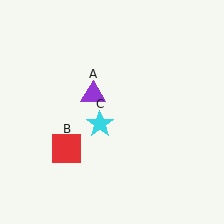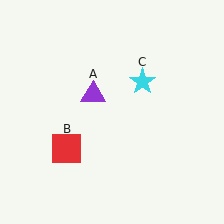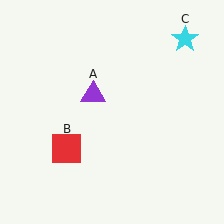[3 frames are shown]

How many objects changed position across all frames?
1 object changed position: cyan star (object C).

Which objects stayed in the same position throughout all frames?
Purple triangle (object A) and red square (object B) remained stationary.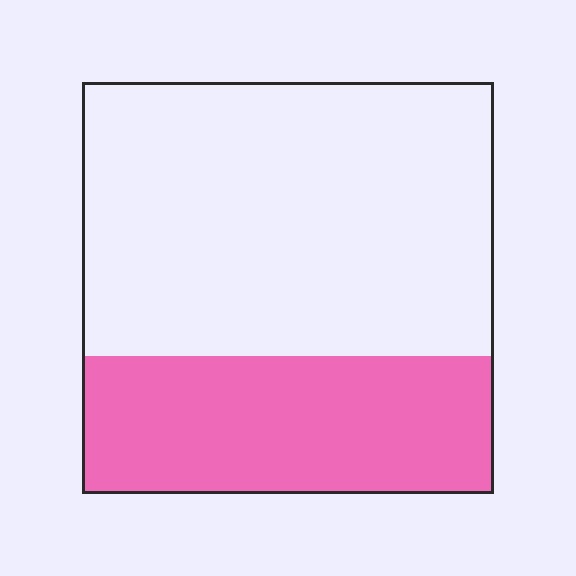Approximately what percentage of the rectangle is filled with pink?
Approximately 35%.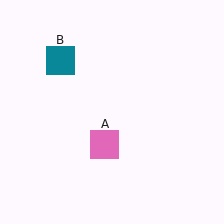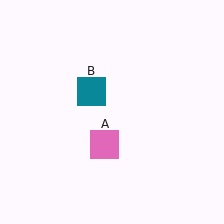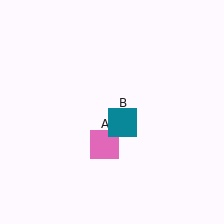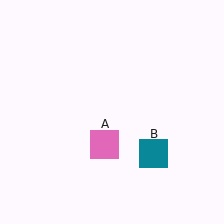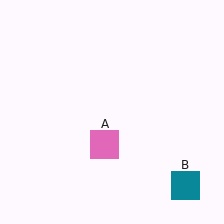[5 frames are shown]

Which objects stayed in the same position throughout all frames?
Pink square (object A) remained stationary.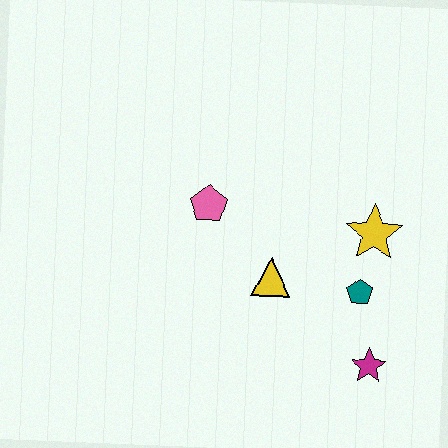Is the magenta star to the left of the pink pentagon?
No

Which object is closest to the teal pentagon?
The yellow star is closest to the teal pentagon.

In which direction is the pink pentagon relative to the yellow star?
The pink pentagon is to the left of the yellow star.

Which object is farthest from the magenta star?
The pink pentagon is farthest from the magenta star.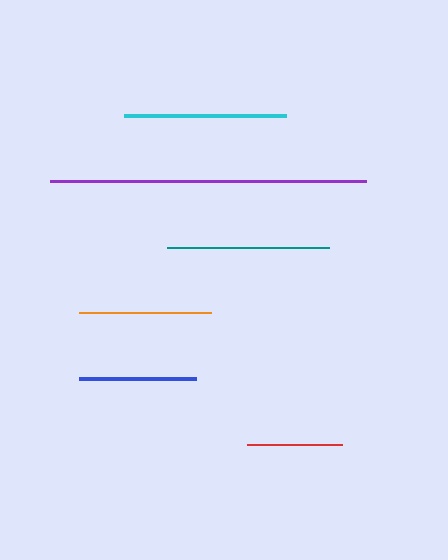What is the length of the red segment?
The red segment is approximately 95 pixels long.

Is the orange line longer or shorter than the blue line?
The orange line is longer than the blue line.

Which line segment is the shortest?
The red line is the shortest at approximately 95 pixels.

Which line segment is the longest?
The purple line is the longest at approximately 316 pixels.